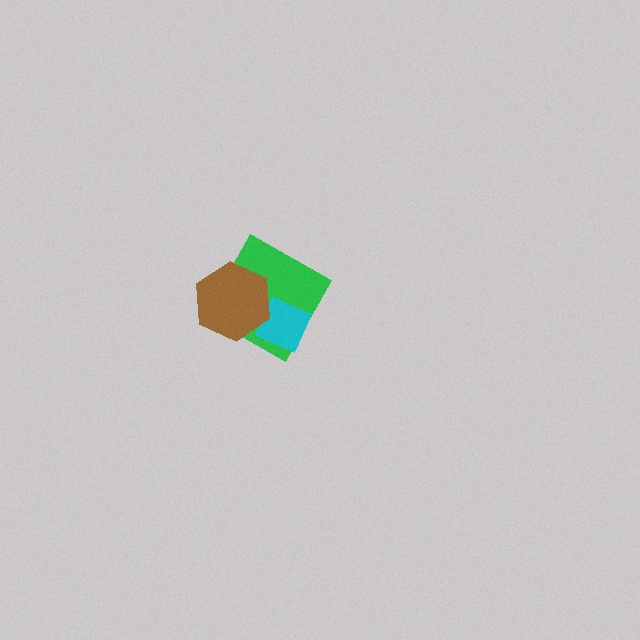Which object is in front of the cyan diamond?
The brown hexagon is in front of the cyan diamond.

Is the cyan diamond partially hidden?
Yes, it is partially covered by another shape.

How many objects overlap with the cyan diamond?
2 objects overlap with the cyan diamond.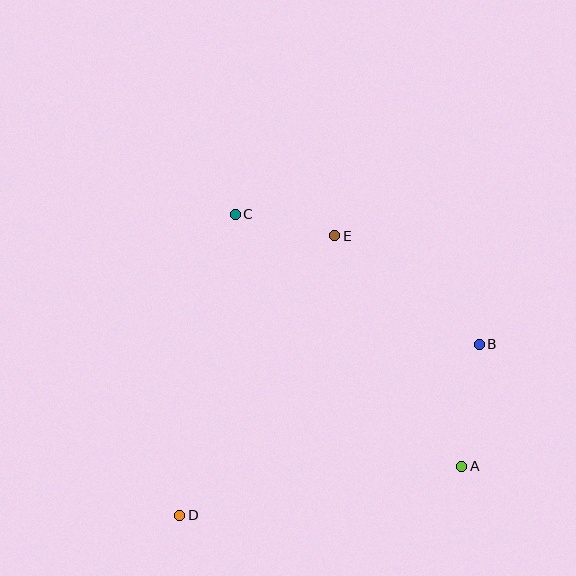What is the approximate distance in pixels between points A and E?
The distance between A and E is approximately 263 pixels.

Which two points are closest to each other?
Points C and E are closest to each other.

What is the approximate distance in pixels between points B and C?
The distance between B and C is approximately 276 pixels.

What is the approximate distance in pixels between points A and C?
The distance between A and C is approximately 339 pixels.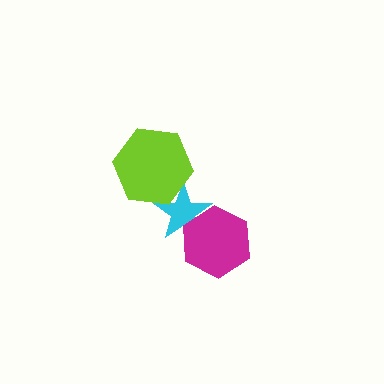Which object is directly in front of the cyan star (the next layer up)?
The lime hexagon is directly in front of the cyan star.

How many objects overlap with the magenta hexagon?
1 object overlaps with the magenta hexagon.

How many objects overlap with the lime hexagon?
1 object overlaps with the lime hexagon.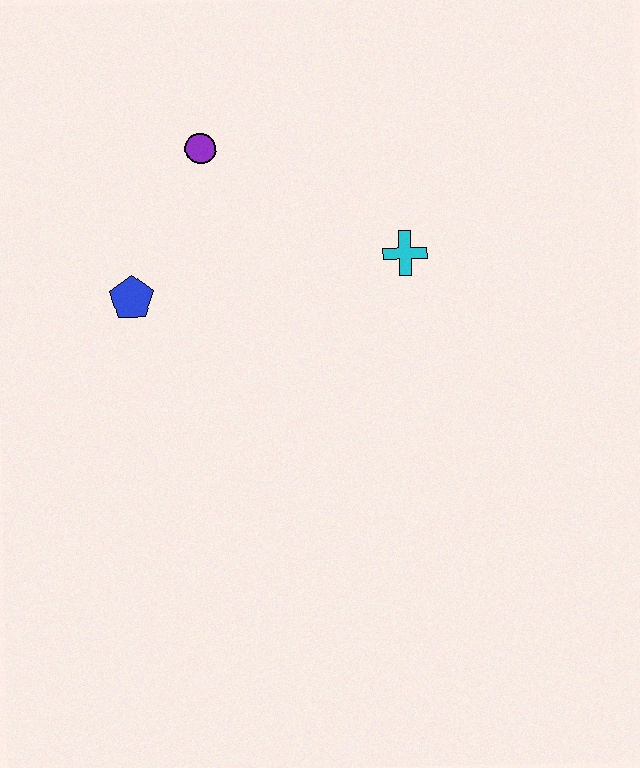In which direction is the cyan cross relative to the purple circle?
The cyan cross is to the right of the purple circle.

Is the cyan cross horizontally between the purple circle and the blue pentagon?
No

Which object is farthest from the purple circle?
The cyan cross is farthest from the purple circle.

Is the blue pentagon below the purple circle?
Yes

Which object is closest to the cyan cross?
The purple circle is closest to the cyan cross.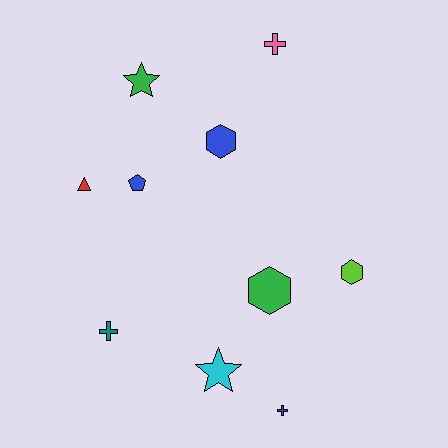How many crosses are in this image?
There are 3 crosses.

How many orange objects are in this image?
There are no orange objects.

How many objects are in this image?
There are 10 objects.